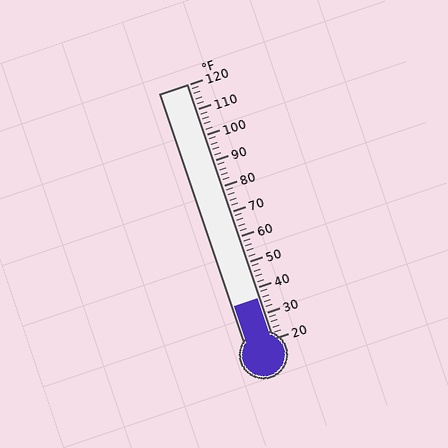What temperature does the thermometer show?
The thermometer shows approximately 36°F.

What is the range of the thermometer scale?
The thermometer scale ranges from 20°F to 120°F.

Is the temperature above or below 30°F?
The temperature is above 30°F.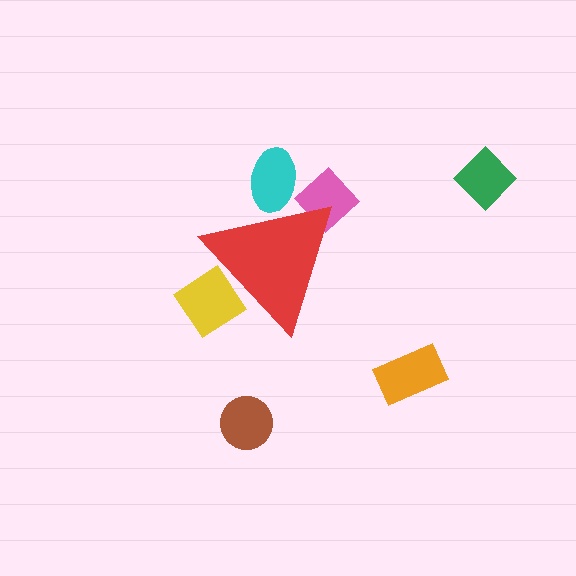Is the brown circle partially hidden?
No, the brown circle is fully visible.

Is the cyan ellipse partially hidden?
Yes, the cyan ellipse is partially hidden behind the red triangle.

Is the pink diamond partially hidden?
Yes, the pink diamond is partially hidden behind the red triangle.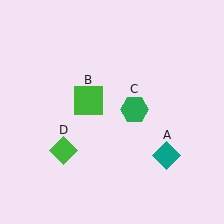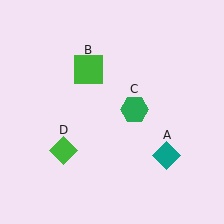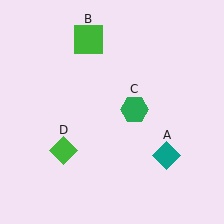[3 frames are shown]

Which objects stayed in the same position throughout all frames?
Teal diamond (object A) and green hexagon (object C) and green diamond (object D) remained stationary.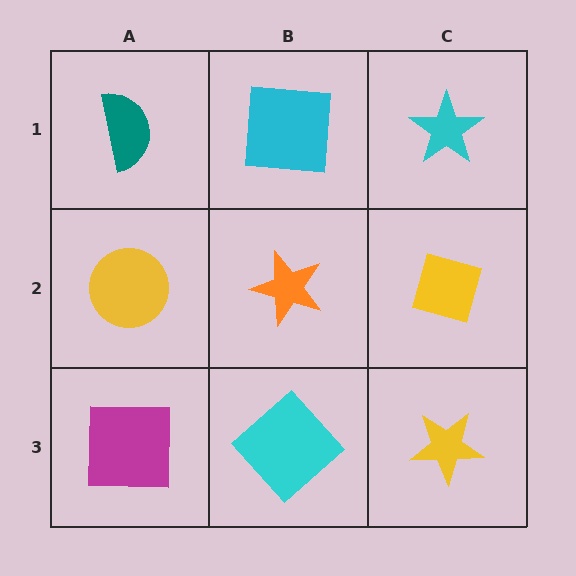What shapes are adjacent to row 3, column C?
A yellow diamond (row 2, column C), a cyan diamond (row 3, column B).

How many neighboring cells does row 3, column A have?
2.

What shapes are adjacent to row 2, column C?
A cyan star (row 1, column C), a yellow star (row 3, column C), an orange star (row 2, column B).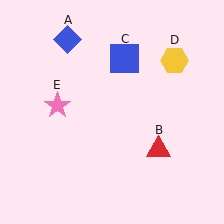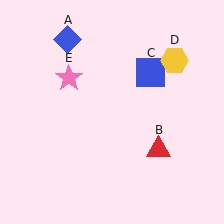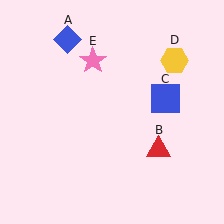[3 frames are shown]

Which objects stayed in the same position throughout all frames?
Blue diamond (object A) and red triangle (object B) and yellow hexagon (object D) remained stationary.